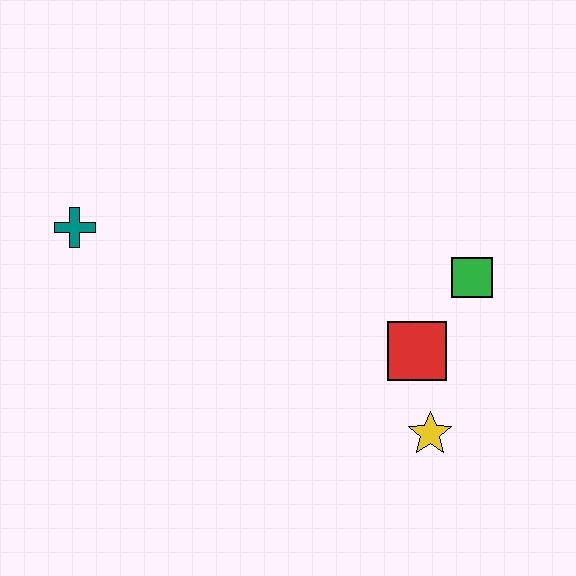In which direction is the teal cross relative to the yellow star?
The teal cross is to the left of the yellow star.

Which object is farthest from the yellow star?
The teal cross is farthest from the yellow star.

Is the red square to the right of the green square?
No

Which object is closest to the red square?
The yellow star is closest to the red square.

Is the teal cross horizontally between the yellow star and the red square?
No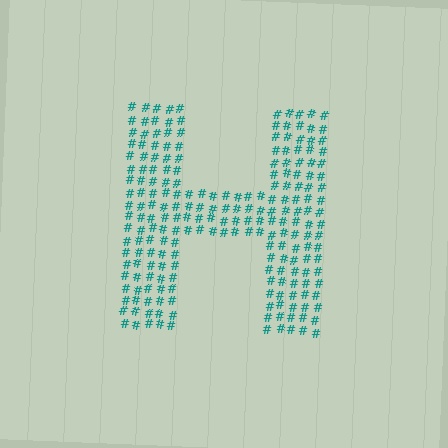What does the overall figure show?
The overall figure shows the letter H.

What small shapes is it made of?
It is made of small hash symbols.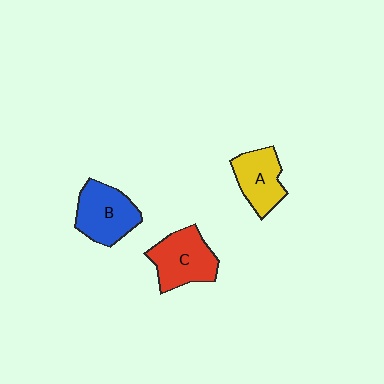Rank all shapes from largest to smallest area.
From largest to smallest: C (red), B (blue), A (yellow).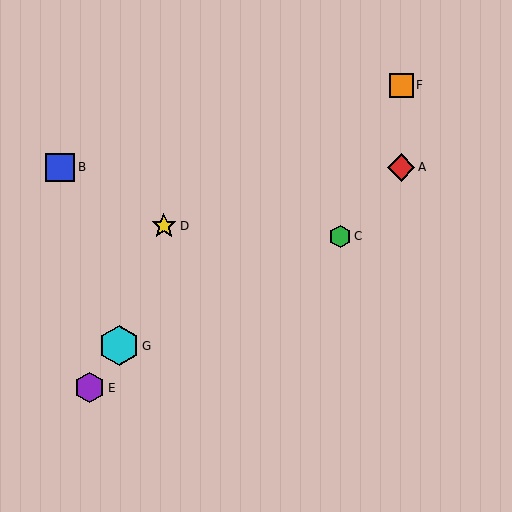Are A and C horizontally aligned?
No, A is at y≈167 and C is at y≈236.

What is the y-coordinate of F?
Object F is at y≈85.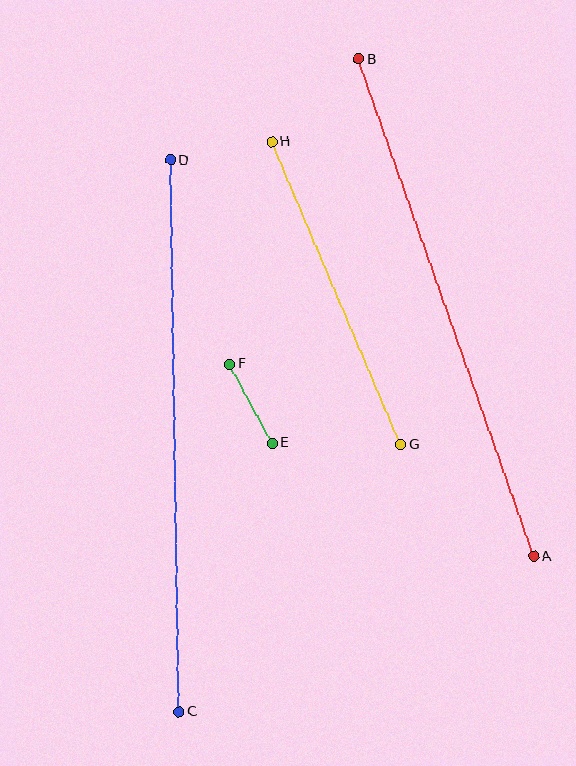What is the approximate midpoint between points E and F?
The midpoint is at approximately (251, 403) pixels.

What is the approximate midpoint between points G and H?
The midpoint is at approximately (336, 293) pixels.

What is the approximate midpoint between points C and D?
The midpoint is at approximately (175, 436) pixels.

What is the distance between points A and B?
The distance is approximately 527 pixels.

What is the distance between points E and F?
The distance is approximately 90 pixels.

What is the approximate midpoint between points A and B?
The midpoint is at approximately (446, 308) pixels.